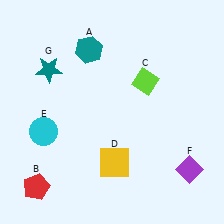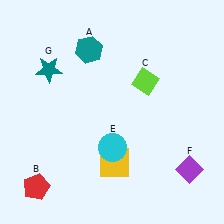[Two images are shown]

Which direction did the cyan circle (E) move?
The cyan circle (E) moved right.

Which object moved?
The cyan circle (E) moved right.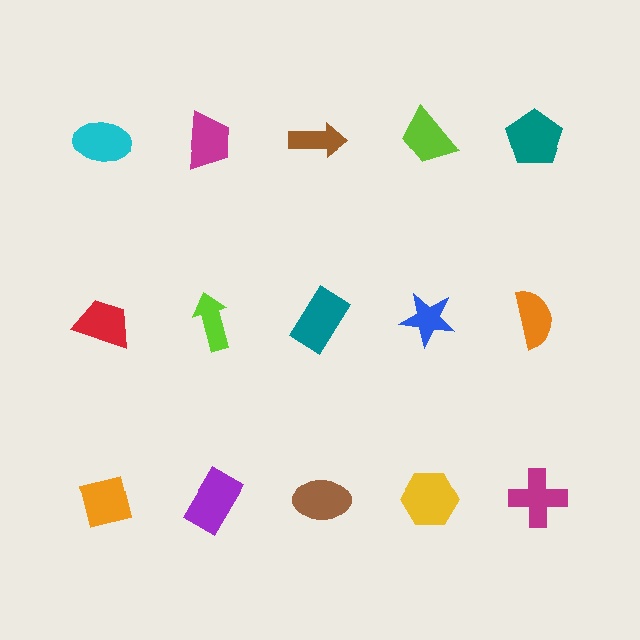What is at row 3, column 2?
A purple rectangle.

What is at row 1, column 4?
A lime trapezoid.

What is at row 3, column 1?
An orange square.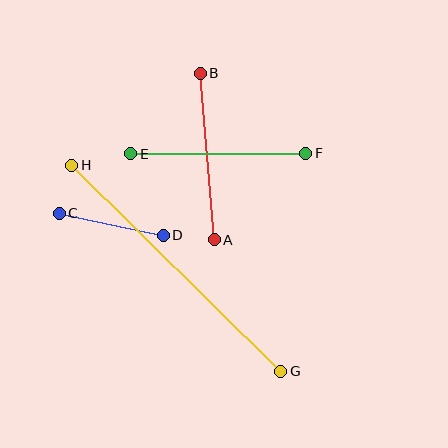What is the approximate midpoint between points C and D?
The midpoint is at approximately (111, 224) pixels.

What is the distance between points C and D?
The distance is approximately 107 pixels.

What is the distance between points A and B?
The distance is approximately 167 pixels.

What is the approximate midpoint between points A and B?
The midpoint is at approximately (207, 157) pixels.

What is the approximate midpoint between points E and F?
The midpoint is at approximately (218, 154) pixels.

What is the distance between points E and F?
The distance is approximately 175 pixels.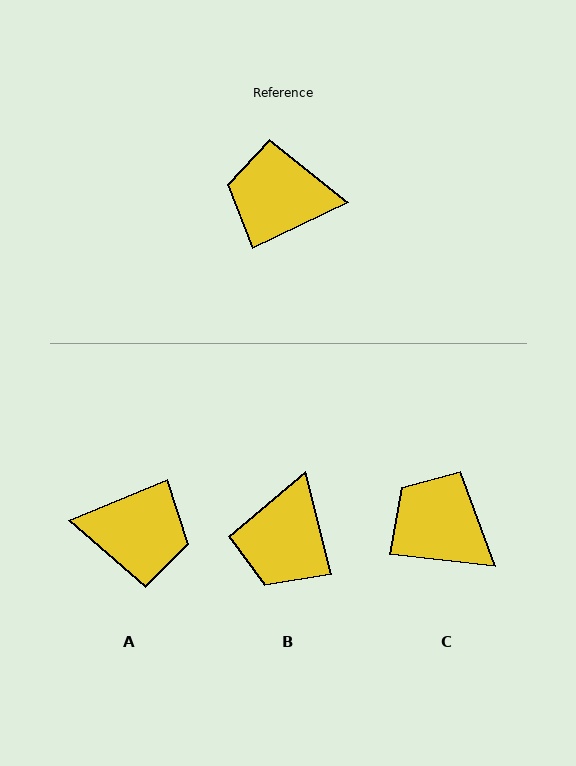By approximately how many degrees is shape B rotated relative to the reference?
Approximately 78 degrees counter-clockwise.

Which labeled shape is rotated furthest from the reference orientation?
A, about 178 degrees away.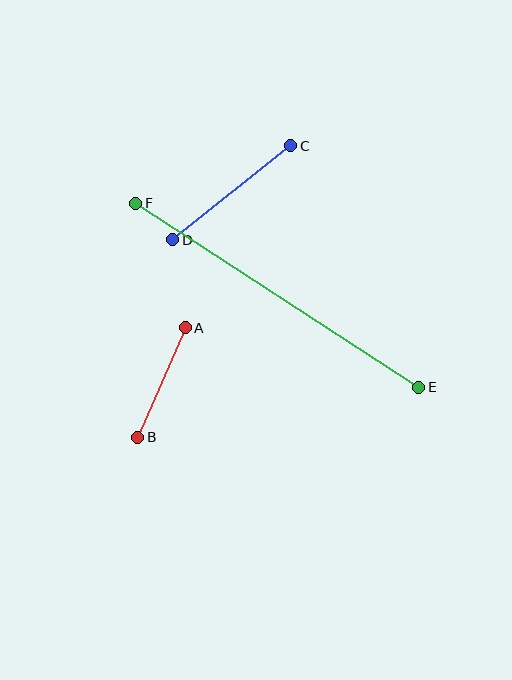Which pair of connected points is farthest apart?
Points E and F are farthest apart.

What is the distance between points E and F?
The distance is approximately 337 pixels.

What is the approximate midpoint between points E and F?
The midpoint is at approximately (277, 295) pixels.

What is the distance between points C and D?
The distance is approximately 151 pixels.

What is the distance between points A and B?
The distance is approximately 119 pixels.